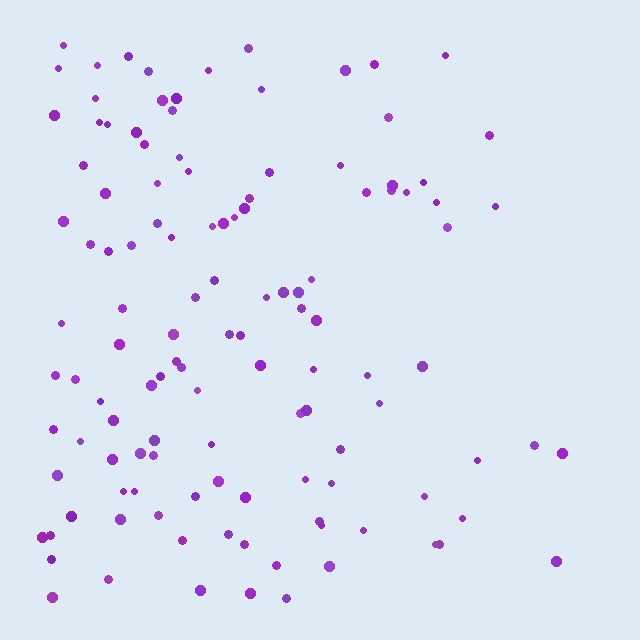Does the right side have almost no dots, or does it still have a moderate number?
Still a moderate number, just noticeably fewer than the left.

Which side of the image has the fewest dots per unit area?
The right.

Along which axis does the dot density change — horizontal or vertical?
Horizontal.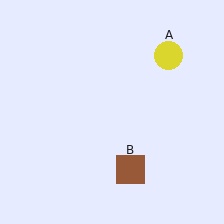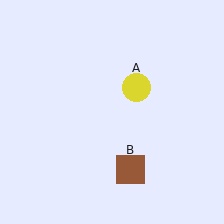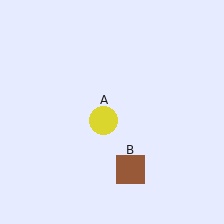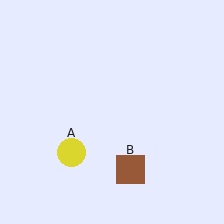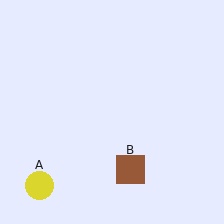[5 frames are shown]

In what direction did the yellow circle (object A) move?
The yellow circle (object A) moved down and to the left.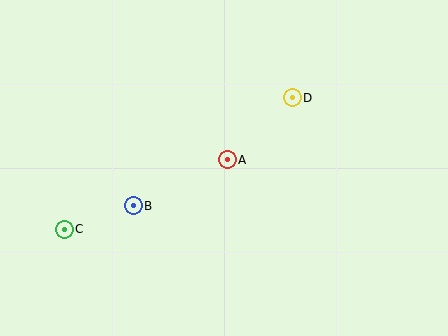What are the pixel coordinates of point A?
Point A is at (227, 160).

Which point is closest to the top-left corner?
Point C is closest to the top-left corner.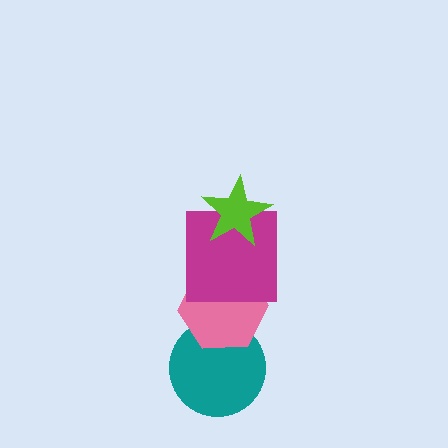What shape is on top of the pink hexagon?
The magenta square is on top of the pink hexagon.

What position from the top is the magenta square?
The magenta square is 2nd from the top.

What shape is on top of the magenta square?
The lime star is on top of the magenta square.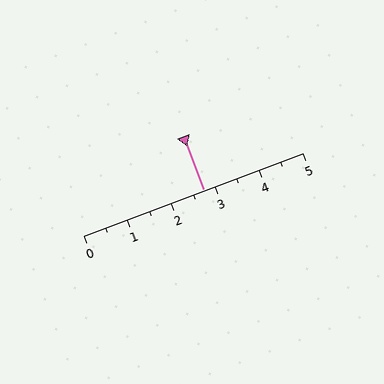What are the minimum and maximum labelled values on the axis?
The axis runs from 0 to 5.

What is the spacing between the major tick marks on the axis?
The major ticks are spaced 1 apart.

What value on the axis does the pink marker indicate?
The marker indicates approximately 2.8.